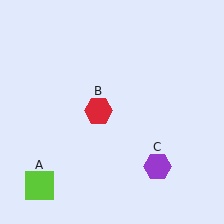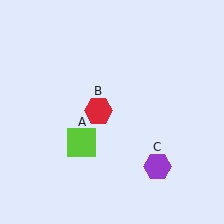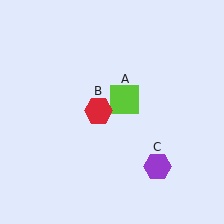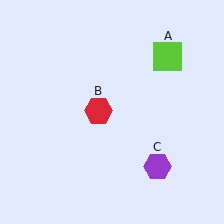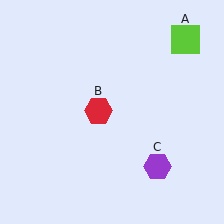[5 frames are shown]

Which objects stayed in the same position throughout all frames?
Red hexagon (object B) and purple hexagon (object C) remained stationary.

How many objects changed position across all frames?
1 object changed position: lime square (object A).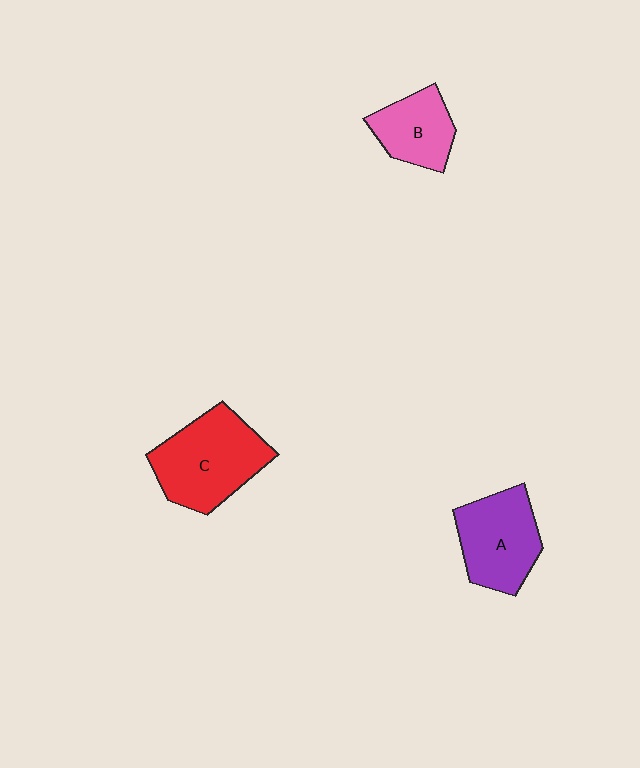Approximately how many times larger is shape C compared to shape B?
Approximately 1.7 times.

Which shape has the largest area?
Shape C (red).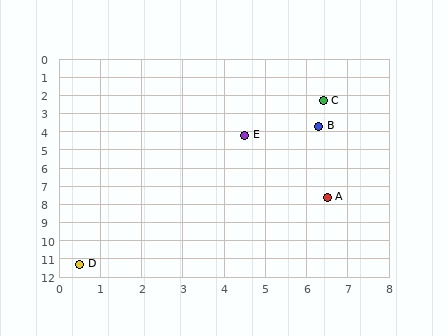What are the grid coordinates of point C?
Point C is at approximately (6.4, 2.3).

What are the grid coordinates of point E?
Point E is at approximately (4.5, 4.2).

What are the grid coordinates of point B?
Point B is at approximately (6.3, 3.7).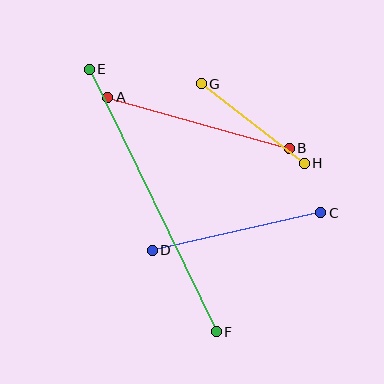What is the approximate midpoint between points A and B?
The midpoint is at approximately (198, 123) pixels.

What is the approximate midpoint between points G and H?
The midpoint is at approximately (253, 124) pixels.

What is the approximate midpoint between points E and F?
The midpoint is at approximately (153, 201) pixels.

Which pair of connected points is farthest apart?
Points E and F are farthest apart.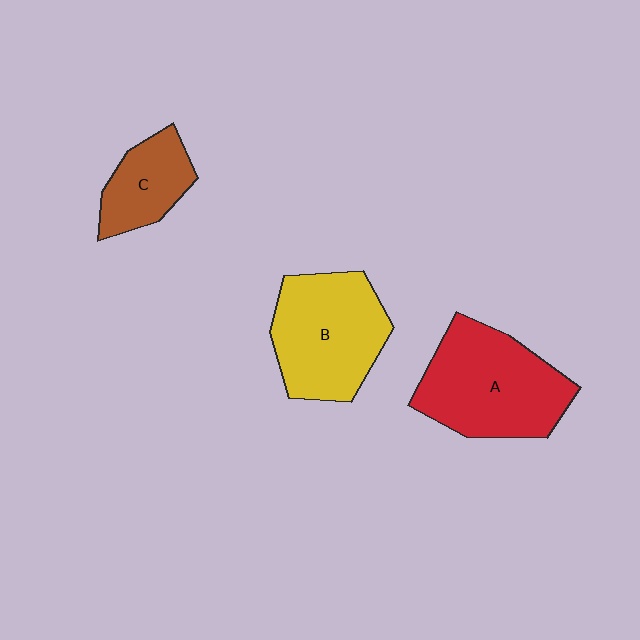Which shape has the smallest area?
Shape C (brown).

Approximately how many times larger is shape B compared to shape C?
Approximately 1.8 times.